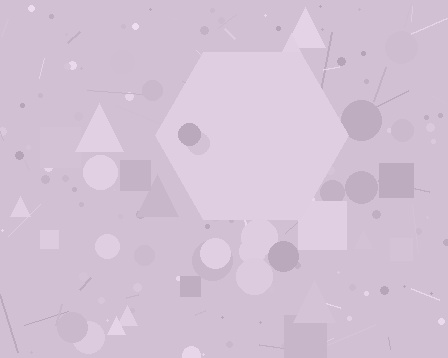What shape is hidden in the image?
A hexagon is hidden in the image.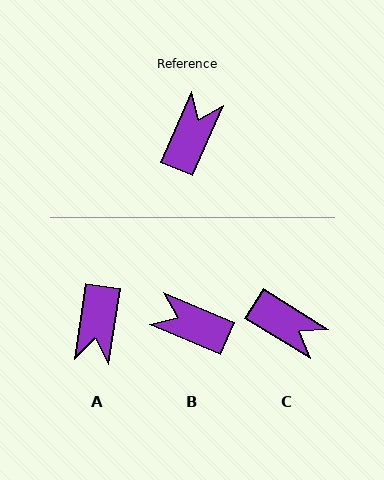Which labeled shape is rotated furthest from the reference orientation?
A, about 165 degrees away.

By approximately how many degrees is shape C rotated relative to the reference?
Approximately 98 degrees clockwise.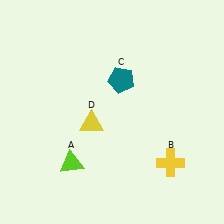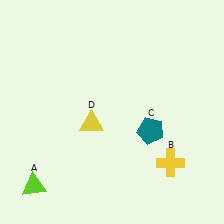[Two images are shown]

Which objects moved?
The objects that moved are: the lime triangle (A), the teal pentagon (C).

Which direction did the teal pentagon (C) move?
The teal pentagon (C) moved down.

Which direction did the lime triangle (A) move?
The lime triangle (A) moved left.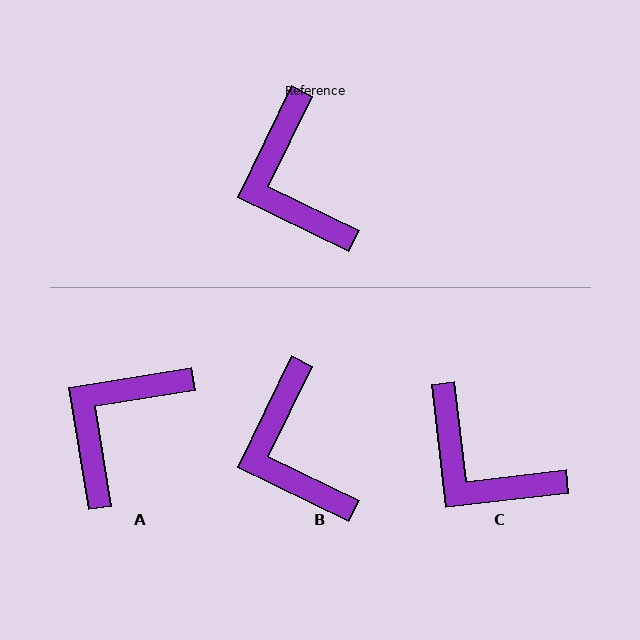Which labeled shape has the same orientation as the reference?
B.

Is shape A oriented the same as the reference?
No, it is off by about 55 degrees.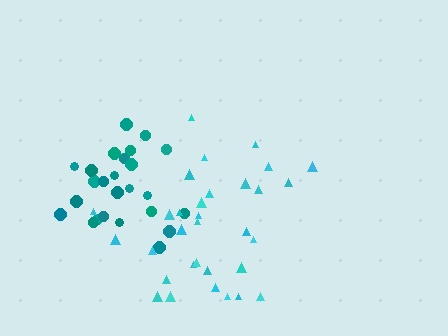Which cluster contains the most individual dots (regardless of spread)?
Cyan (32).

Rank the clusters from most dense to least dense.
teal, cyan.